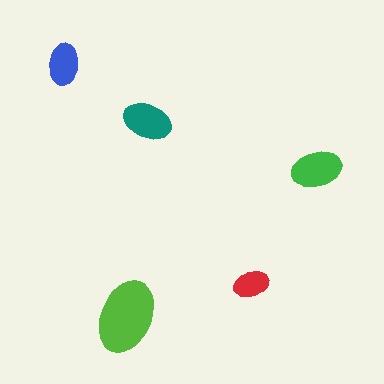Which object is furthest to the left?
The blue ellipse is leftmost.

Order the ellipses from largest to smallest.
the lime one, the green one, the teal one, the blue one, the red one.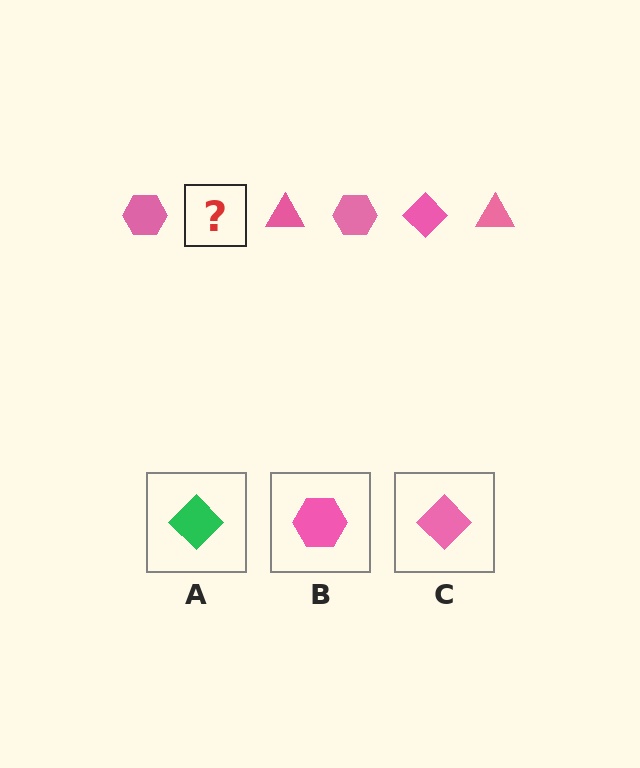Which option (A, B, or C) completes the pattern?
C.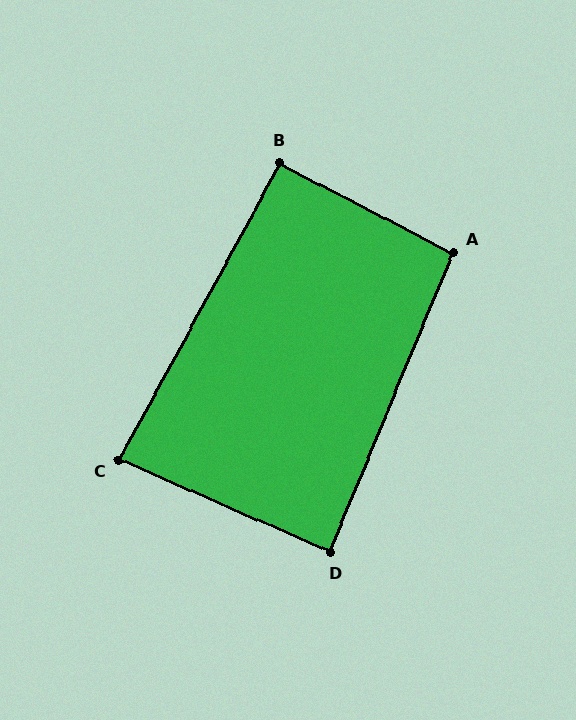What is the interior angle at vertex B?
Approximately 91 degrees (approximately right).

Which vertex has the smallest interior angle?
C, at approximately 85 degrees.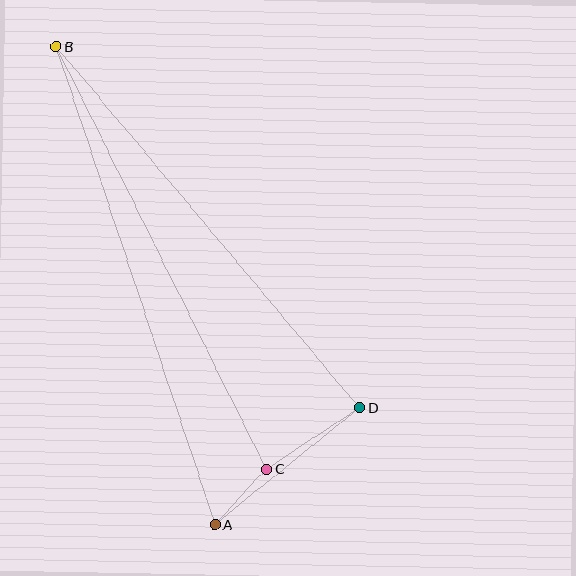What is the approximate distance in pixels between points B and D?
The distance between B and D is approximately 472 pixels.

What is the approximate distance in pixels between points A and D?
The distance between A and D is approximately 186 pixels.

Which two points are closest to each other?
Points A and C are closest to each other.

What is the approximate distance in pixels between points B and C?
The distance between B and C is approximately 472 pixels.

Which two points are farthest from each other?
Points A and B are farthest from each other.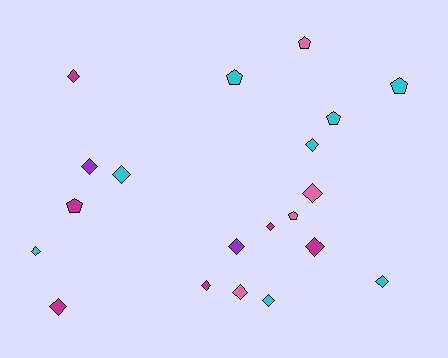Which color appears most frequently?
Cyan, with 8 objects.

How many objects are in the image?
There are 20 objects.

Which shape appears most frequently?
Diamond, with 14 objects.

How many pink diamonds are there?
There are 2 pink diamonds.